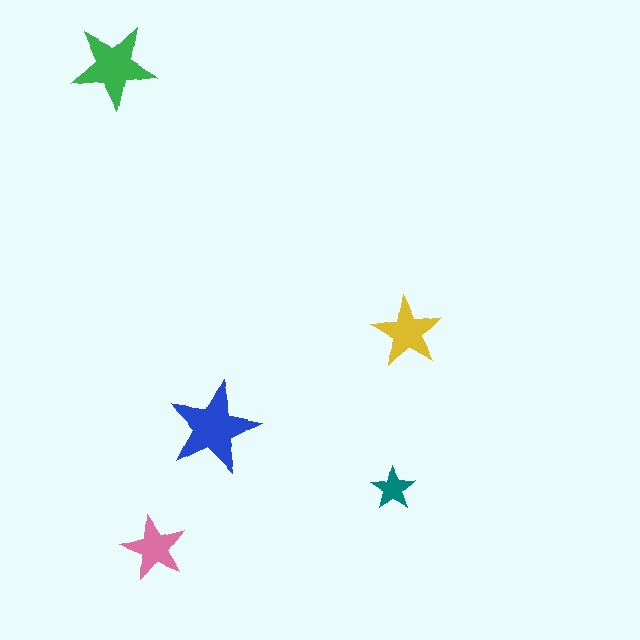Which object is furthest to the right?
The yellow star is rightmost.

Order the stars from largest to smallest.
the blue one, the green one, the yellow one, the pink one, the teal one.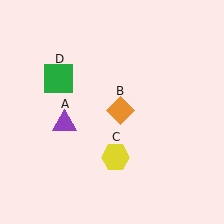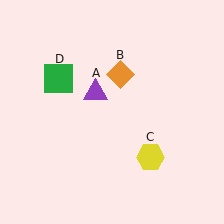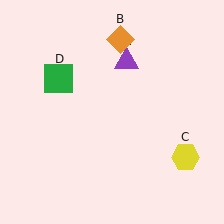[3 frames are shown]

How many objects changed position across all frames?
3 objects changed position: purple triangle (object A), orange diamond (object B), yellow hexagon (object C).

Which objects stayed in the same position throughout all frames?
Green square (object D) remained stationary.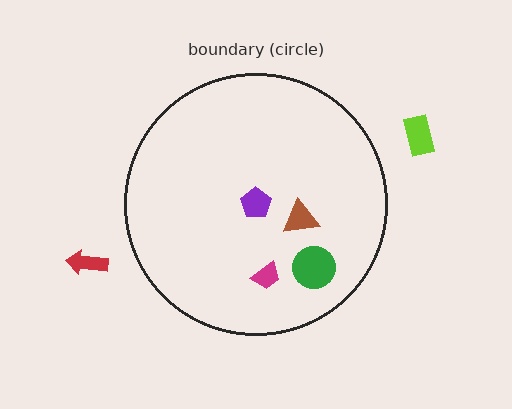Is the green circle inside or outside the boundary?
Inside.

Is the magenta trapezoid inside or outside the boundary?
Inside.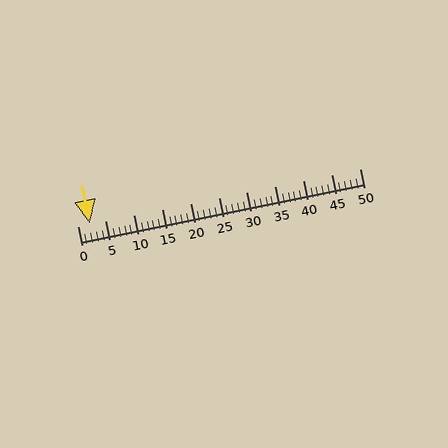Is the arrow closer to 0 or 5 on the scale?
The arrow is closer to 0.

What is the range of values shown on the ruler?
The ruler shows values from 0 to 50.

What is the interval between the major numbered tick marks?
The major tick marks are spaced 5 units apart.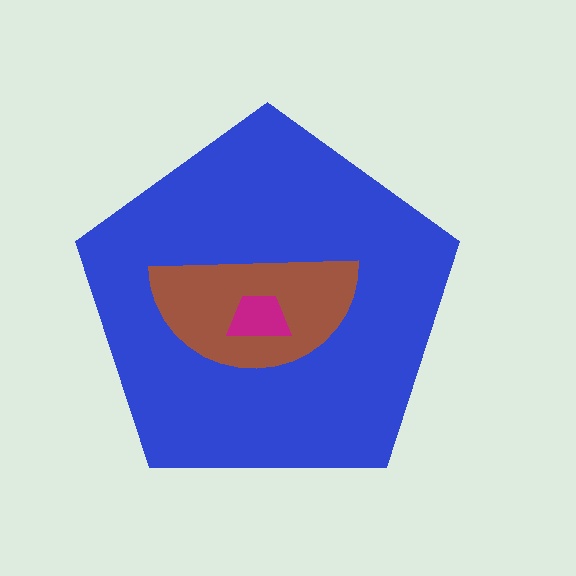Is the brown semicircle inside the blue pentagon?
Yes.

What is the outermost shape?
The blue pentagon.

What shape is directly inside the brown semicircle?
The magenta trapezoid.